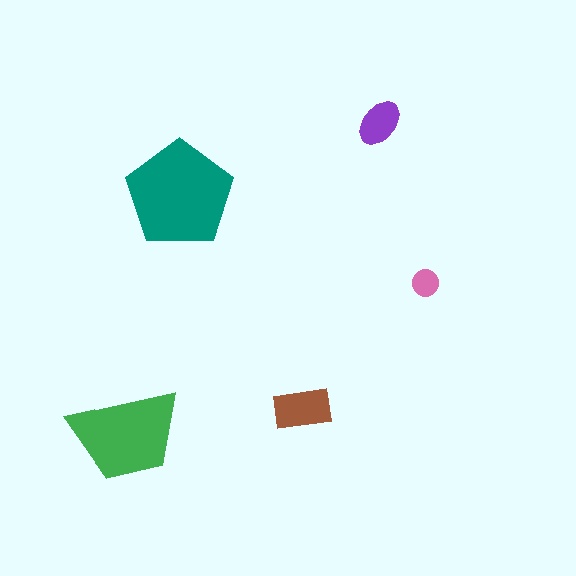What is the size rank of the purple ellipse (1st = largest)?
4th.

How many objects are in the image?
There are 5 objects in the image.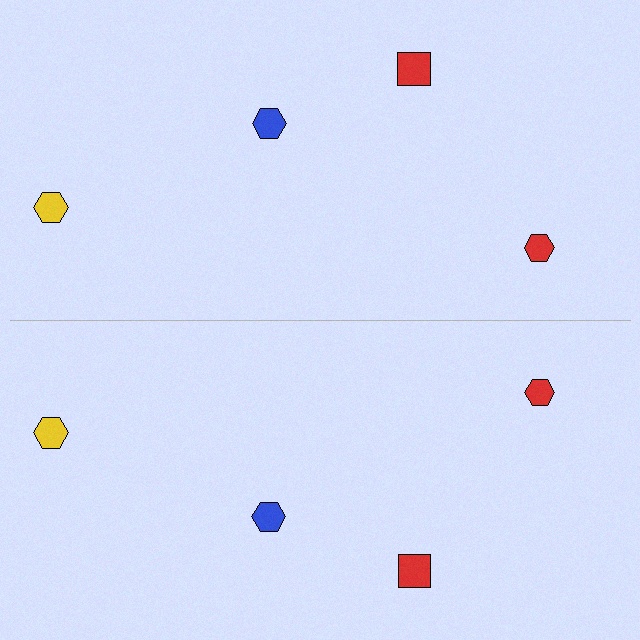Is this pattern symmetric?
Yes, this pattern has bilateral (reflection) symmetry.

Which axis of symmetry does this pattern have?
The pattern has a horizontal axis of symmetry running through the center of the image.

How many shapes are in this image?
There are 8 shapes in this image.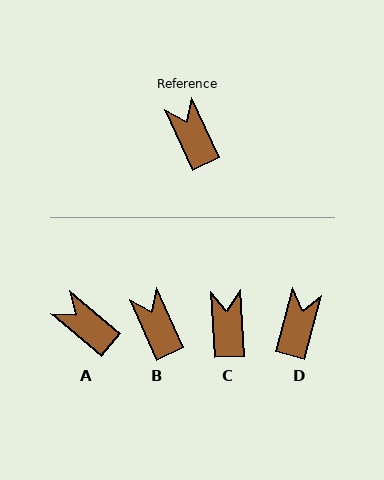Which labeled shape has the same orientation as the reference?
B.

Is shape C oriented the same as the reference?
No, it is off by about 21 degrees.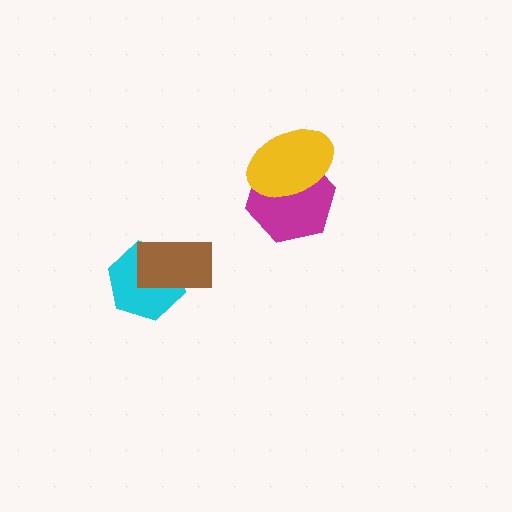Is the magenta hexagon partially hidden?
Yes, it is partially covered by another shape.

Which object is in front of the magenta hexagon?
The yellow ellipse is in front of the magenta hexagon.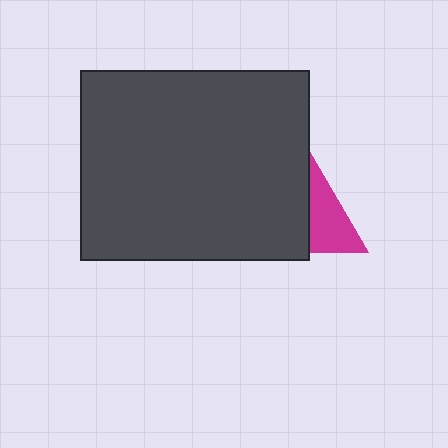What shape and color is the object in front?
The object in front is a dark gray rectangle.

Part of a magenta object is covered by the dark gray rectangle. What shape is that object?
It is a triangle.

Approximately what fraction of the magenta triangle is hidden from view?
Roughly 56% of the magenta triangle is hidden behind the dark gray rectangle.